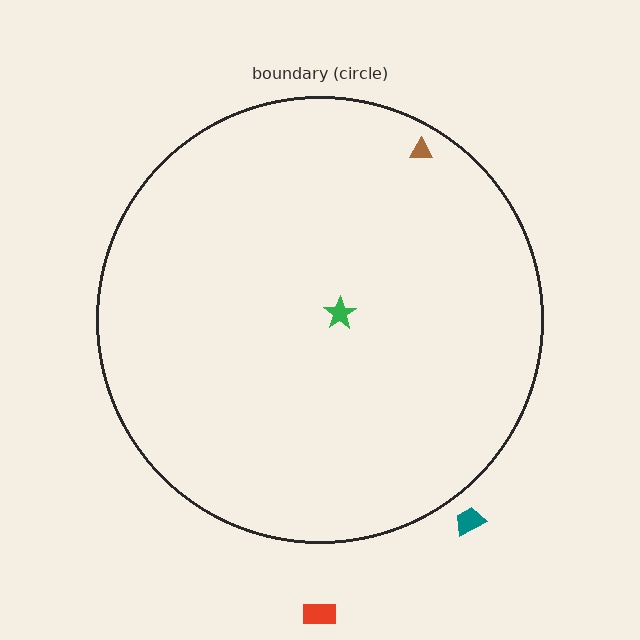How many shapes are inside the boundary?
2 inside, 2 outside.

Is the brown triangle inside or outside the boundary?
Inside.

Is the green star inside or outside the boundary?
Inside.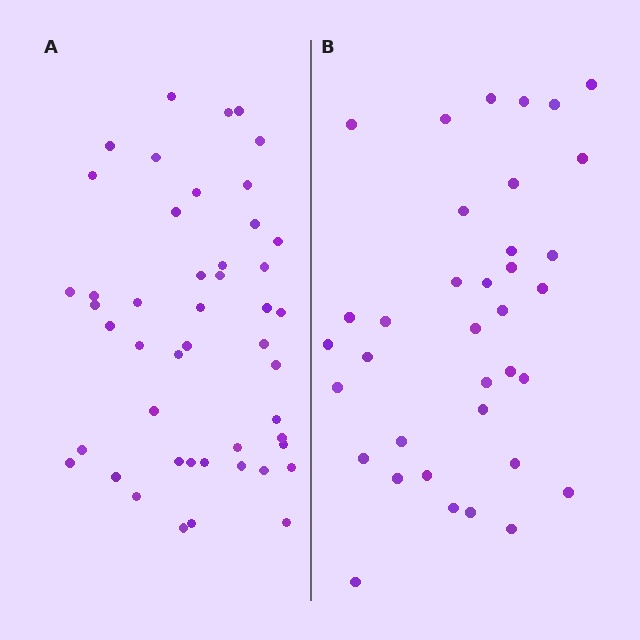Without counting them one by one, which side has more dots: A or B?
Region A (the left region) has more dots.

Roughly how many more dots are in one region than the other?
Region A has roughly 12 or so more dots than region B.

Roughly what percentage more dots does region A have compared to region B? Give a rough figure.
About 30% more.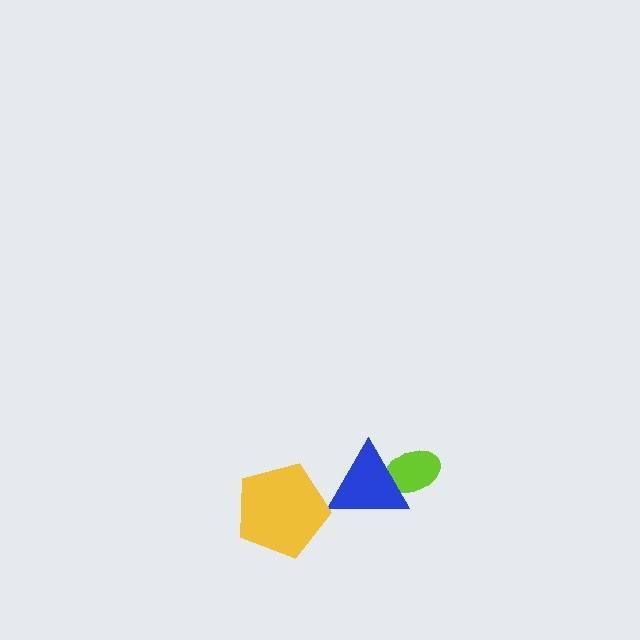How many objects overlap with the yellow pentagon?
0 objects overlap with the yellow pentagon.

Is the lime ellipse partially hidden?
Yes, it is partially covered by another shape.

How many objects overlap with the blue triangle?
1 object overlaps with the blue triangle.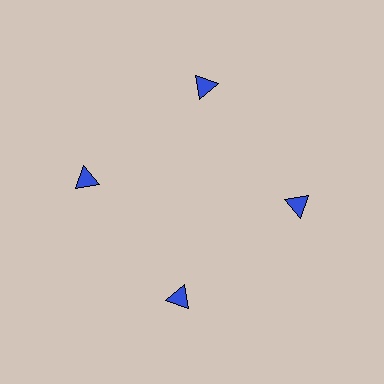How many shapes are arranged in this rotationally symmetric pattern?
There are 4 shapes, arranged in 4 groups of 1.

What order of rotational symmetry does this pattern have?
This pattern has 4-fold rotational symmetry.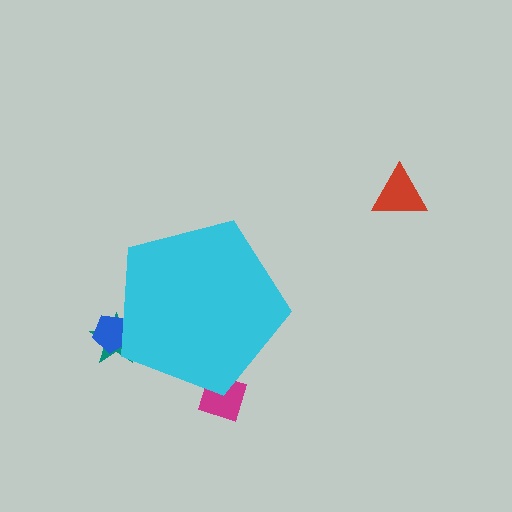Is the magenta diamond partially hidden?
Yes, the magenta diamond is partially hidden behind the cyan pentagon.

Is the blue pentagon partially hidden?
Yes, the blue pentagon is partially hidden behind the cyan pentagon.